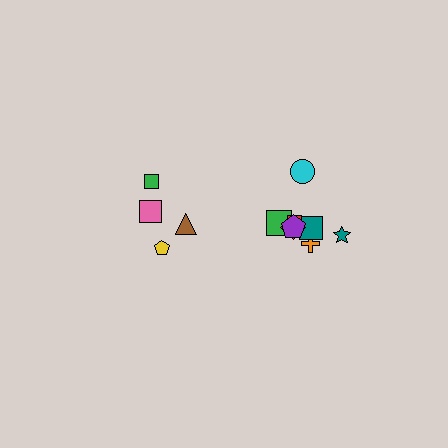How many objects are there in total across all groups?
There are 12 objects.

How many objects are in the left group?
There are 4 objects.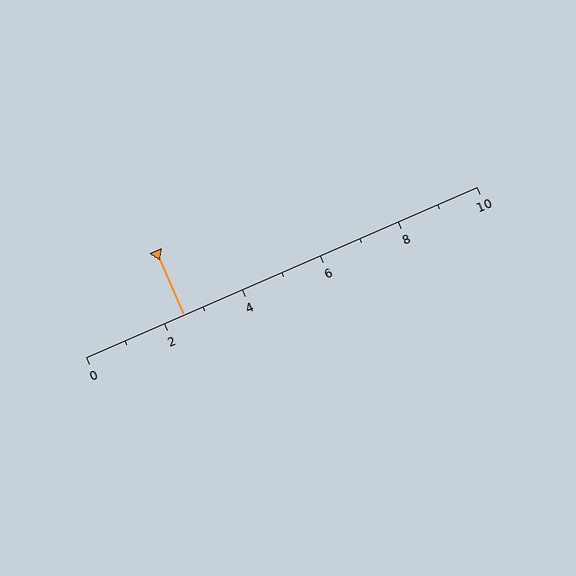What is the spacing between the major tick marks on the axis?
The major ticks are spaced 2 apart.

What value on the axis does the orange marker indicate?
The marker indicates approximately 2.5.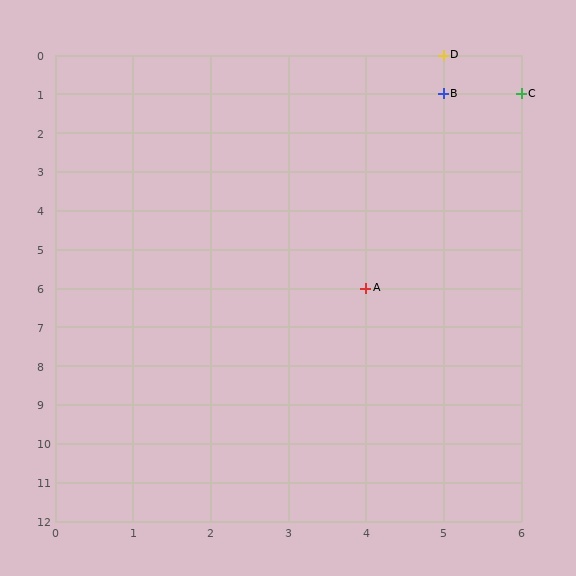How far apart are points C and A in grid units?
Points C and A are 2 columns and 5 rows apart (about 5.4 grid units diagonally).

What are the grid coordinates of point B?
Point B is at grid coordinates (5, 1).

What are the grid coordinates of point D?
Point D is at grid coordinates (5, 0).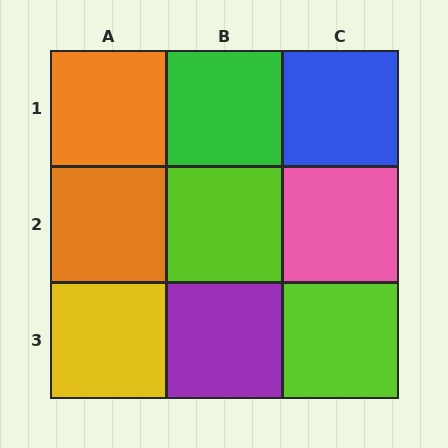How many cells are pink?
1 cell is pink.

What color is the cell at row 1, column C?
Blue.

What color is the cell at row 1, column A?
Orange.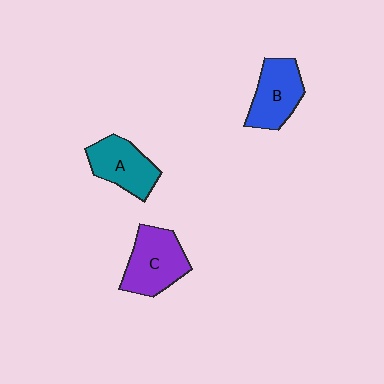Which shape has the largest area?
Shape C (purple).